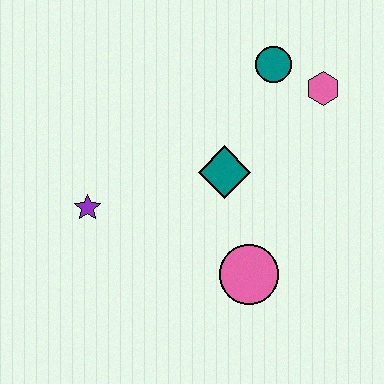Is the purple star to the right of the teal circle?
No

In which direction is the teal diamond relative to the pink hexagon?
The teal diamond is to the left of the pink hexagon.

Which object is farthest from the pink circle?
The teal circle is farthest from the pink circle.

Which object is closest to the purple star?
The teal diamond is closest to the purple star.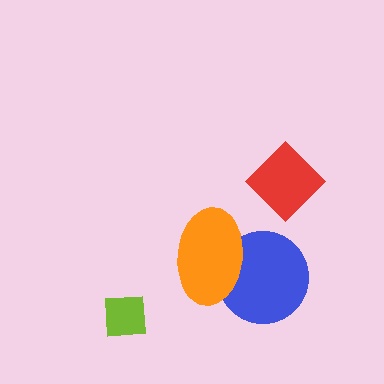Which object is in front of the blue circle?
The orange ellipse is in front of the blue circle.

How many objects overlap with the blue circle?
1 object overlaps with the blue circle.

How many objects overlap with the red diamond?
0 objects overlap with the red diamond.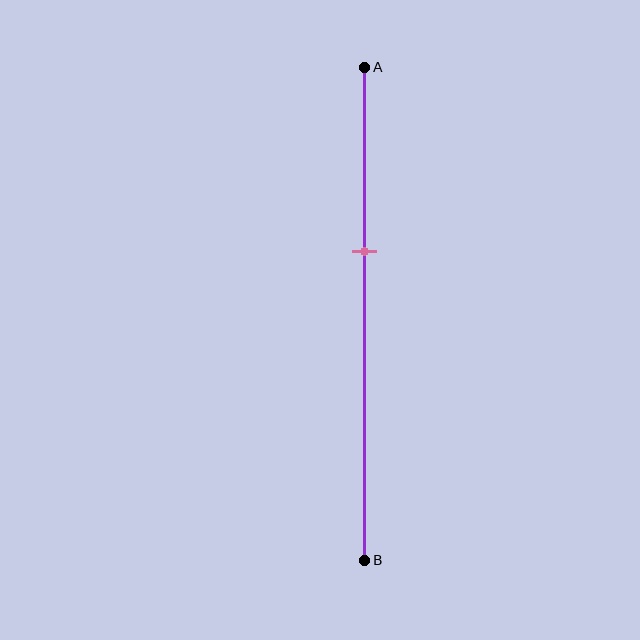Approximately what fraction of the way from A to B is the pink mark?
The pink mark is approximately 35% of the way from A to B.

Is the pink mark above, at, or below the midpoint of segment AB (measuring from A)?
The pink mark is above the midpoint of segment AB.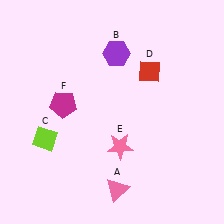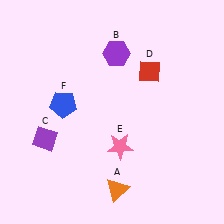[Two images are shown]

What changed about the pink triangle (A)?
In Image 1, A is pink. In Image 2, it changed to orange.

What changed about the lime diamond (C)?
In Image 1, C is lime. In Image 2, it changed to purple.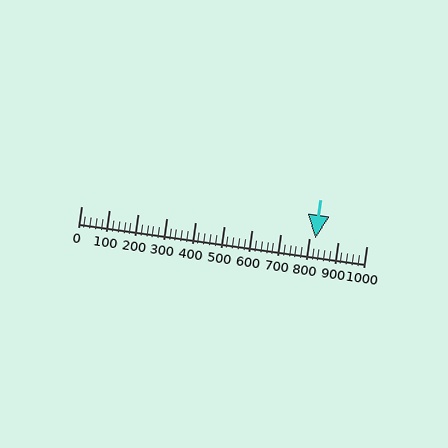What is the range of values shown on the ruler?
The ruler shows values from 0 to 1000.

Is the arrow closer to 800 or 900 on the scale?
The arrow is closer to 800.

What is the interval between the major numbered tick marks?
The major tick marks are spaced 100 units apart.